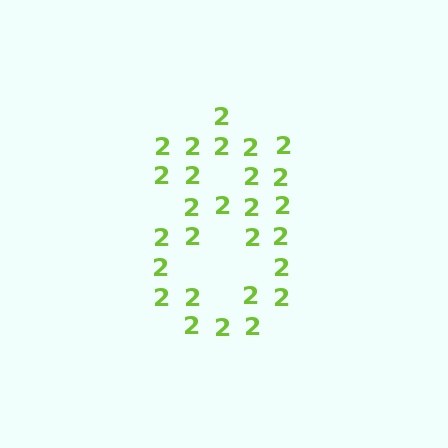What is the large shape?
The large shape is the digit 8.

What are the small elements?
The small elements are digit 2's.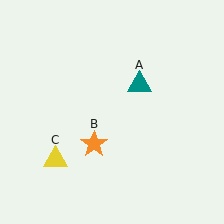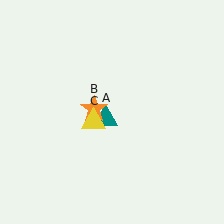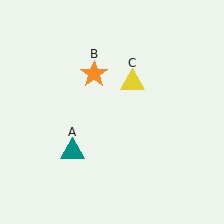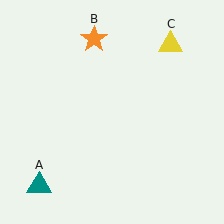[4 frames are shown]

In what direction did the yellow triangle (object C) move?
The yellow triangle (object C) moved up and to the right.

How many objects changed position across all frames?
3 objects changed position: teal triangle (object A), orange star (object B), yellow triangle (object C).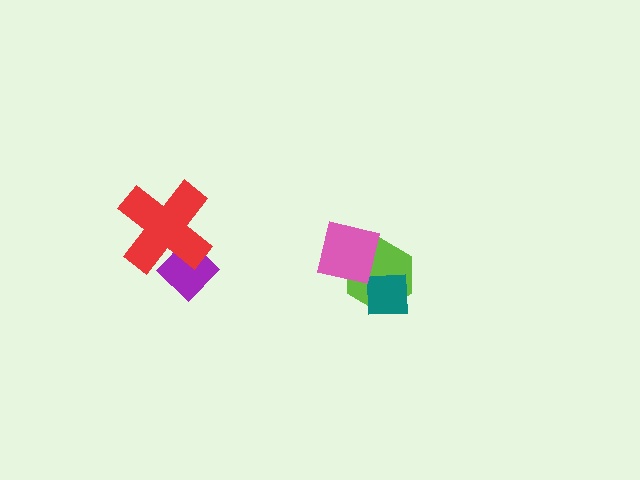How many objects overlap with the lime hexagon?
2 objects overlap with the lime hexagon.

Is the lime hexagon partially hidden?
Yes, it is partially covered by another shape.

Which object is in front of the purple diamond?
The red cross is in front of the purple diamond.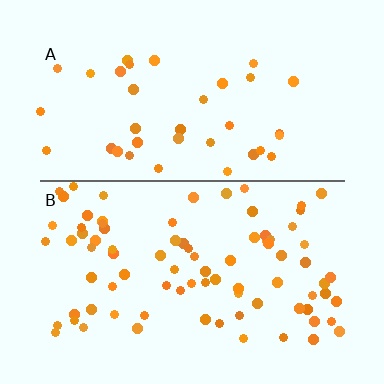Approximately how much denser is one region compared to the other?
Approximately 2.3× — region B over region A.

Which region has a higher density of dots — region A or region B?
B (the bottom).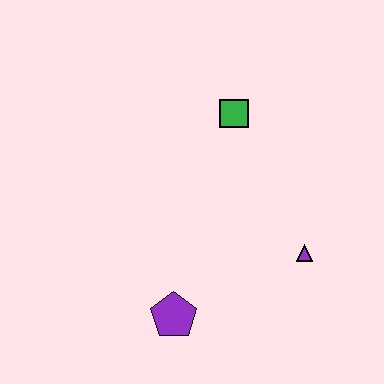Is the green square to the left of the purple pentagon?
No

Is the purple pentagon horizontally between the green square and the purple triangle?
No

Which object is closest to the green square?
The purple triangle is closest to the green square.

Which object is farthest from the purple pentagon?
The green square is farthest from the purple pentagon.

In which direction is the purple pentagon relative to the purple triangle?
The purple pentagon is to the left of the purple triangle.